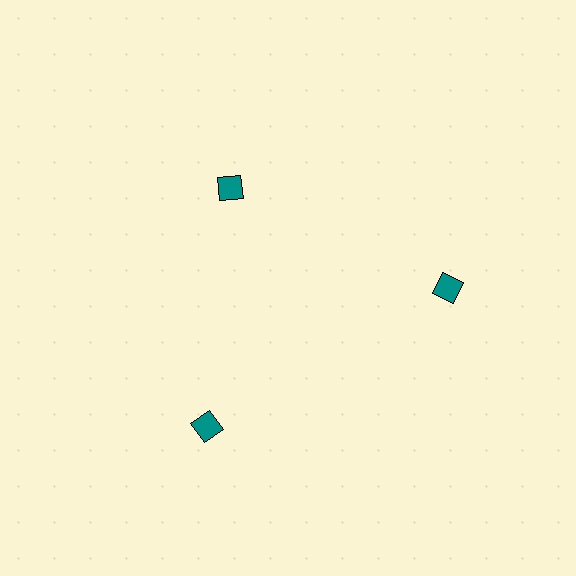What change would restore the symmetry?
The symmetry would be restored by moving it outward, back onto the ring so that all 3 diamonds sit at equal angles and equal distance from the center.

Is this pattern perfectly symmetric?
No. The 3 teal diamonds are arranged in a ring, but one element near the 11 o'clock position is pulled inward toward the center, breaking the 3-fold rotational symmetry.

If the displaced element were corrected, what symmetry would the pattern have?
It would have 3-fold rotational symmetry — the pattern would map onto itself every 120 degrees.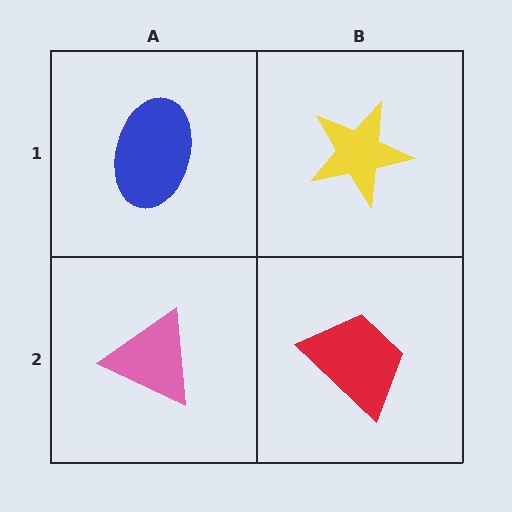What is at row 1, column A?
A blue ellipse.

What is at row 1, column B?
A yellow star.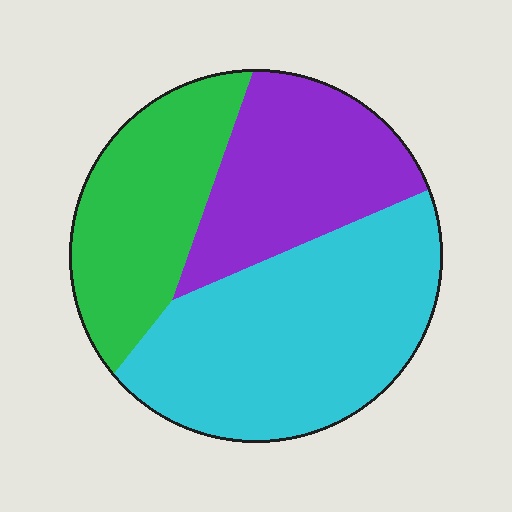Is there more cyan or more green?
Cyan.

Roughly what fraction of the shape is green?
Green takes up about one quarter (1/4) of the shape.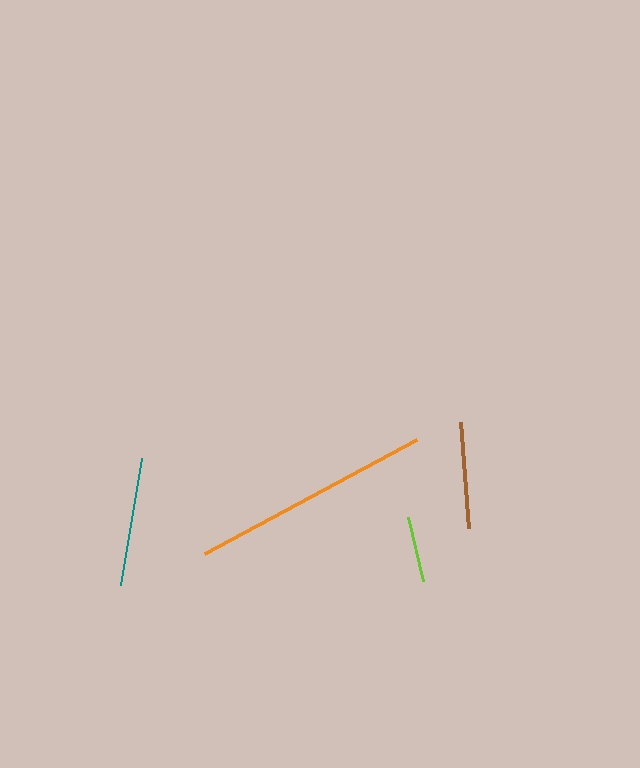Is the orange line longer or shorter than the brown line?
The orange line is longer than the brown line.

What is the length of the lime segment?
The lime segment is approximately 66 pixels long.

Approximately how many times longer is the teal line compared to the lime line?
The teal line is approximately 2.0 times the length of the lime line.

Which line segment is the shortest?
The lime line is the shortest at approximately 66 pixels.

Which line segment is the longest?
The orange line is the longest at approximately 241 pixels.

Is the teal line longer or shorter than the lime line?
The teal line is longer than the lime line.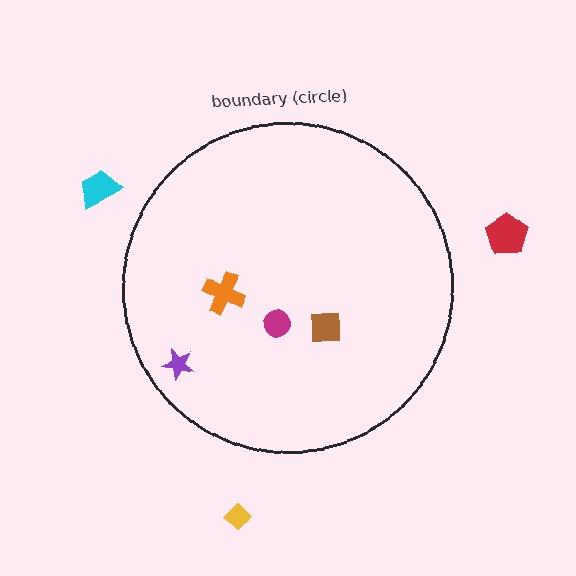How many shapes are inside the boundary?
4 inside, 3 outside.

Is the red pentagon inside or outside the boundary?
Outside.